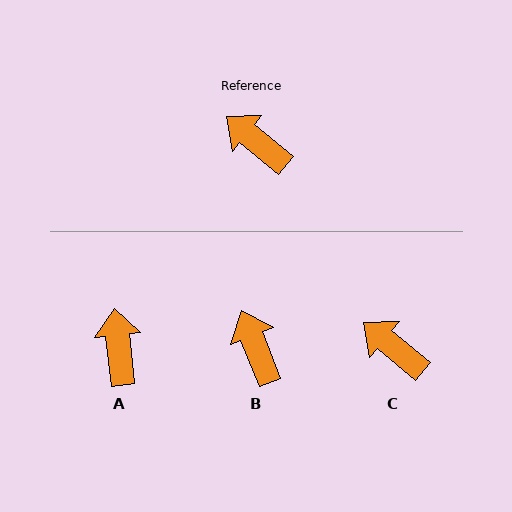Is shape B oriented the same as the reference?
No, it is off by about 29 degrees.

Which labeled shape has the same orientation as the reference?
C.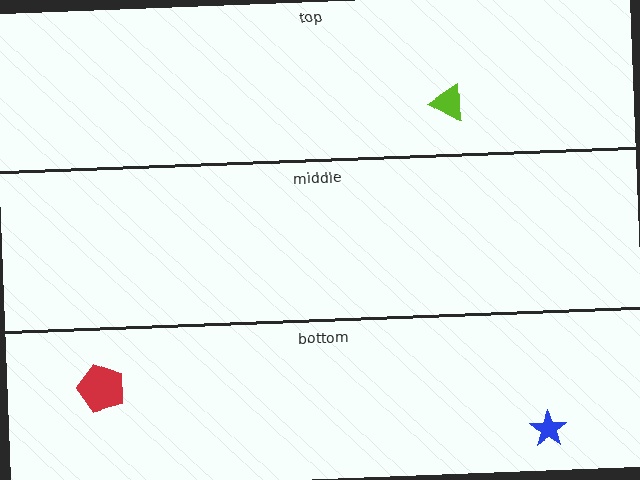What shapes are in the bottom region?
The blue star, the red pentagon.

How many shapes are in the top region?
1.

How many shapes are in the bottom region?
2.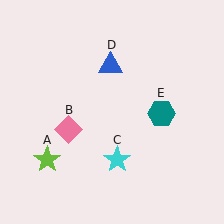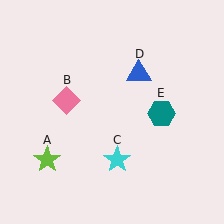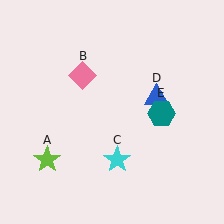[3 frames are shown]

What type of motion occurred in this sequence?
The pink diamond (object B), blue triangle (object D) rotated clockwise around the center of the scene.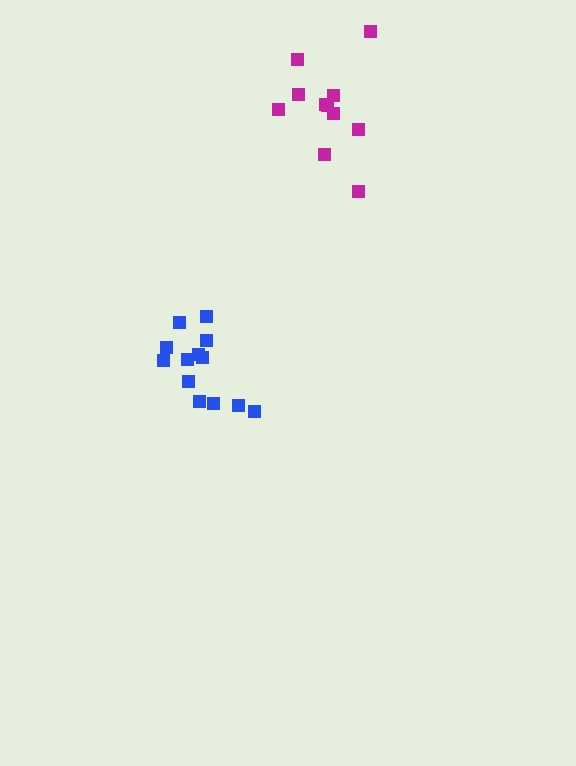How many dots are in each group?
Group 1: 13 dots, Group 2: 11 dots (24 total).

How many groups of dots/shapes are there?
There are 2 groups.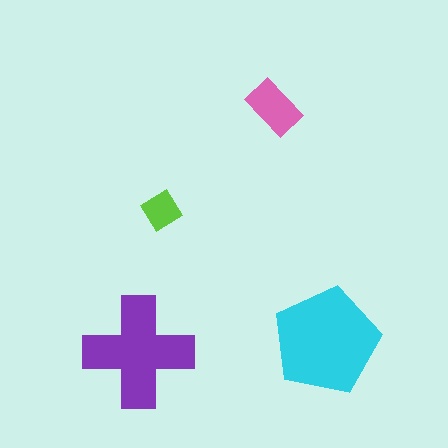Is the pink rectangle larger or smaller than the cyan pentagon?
Smaller.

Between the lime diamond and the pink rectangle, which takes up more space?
The pink rectangle.